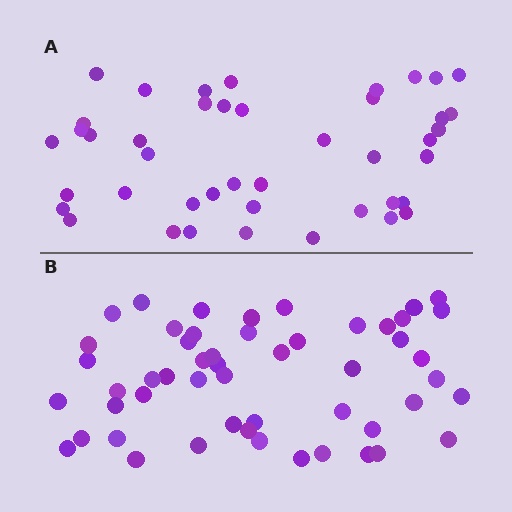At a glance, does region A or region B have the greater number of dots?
Region B (the bottom region) has more dots.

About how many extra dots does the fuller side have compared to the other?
Region B has roughly 8 or so more dots than region A.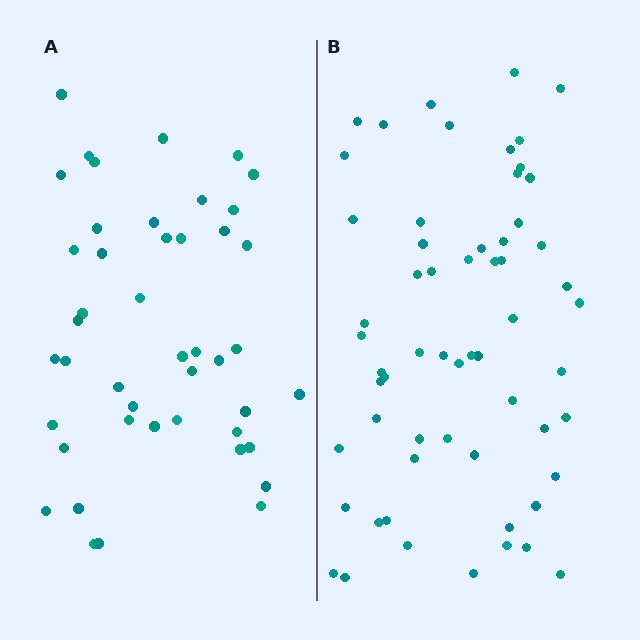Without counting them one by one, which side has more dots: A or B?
Region B (the right region) has more dots.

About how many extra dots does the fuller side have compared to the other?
Region B has approximately 15 more dots than region A.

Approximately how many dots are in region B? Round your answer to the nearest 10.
About 60 dots.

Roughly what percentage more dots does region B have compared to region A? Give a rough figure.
About 35% more.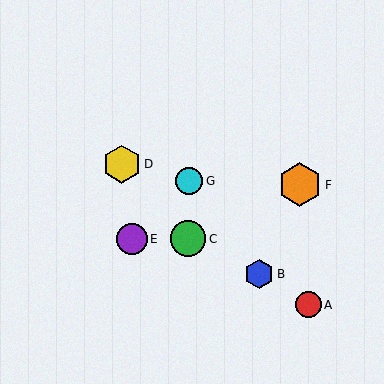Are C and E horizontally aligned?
Yes, both are at y≈239.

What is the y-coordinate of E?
Object E is at y≈239.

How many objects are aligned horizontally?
2 objects (C, E) are aligned horizontally.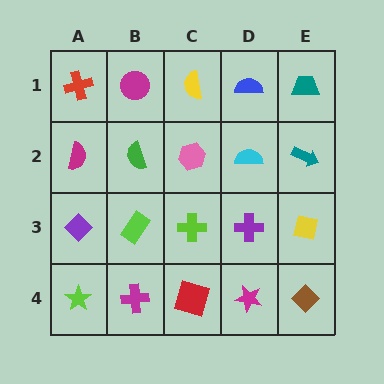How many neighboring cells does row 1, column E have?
2.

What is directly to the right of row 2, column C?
A cyan semicircle.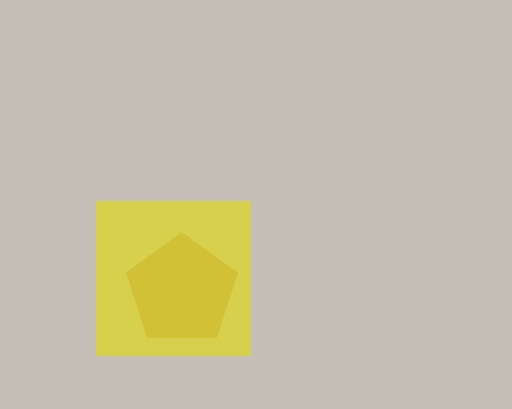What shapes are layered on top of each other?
The layered shapes are: a brown pentagon, a yellow square.